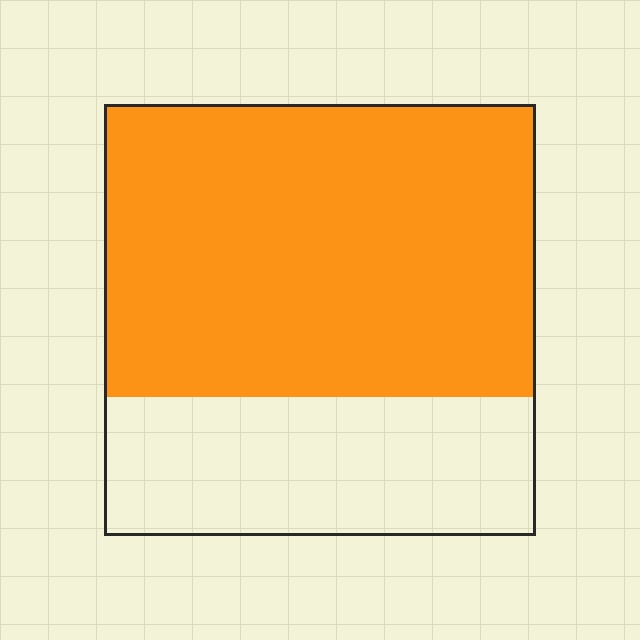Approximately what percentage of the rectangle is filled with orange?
Approximately 70%.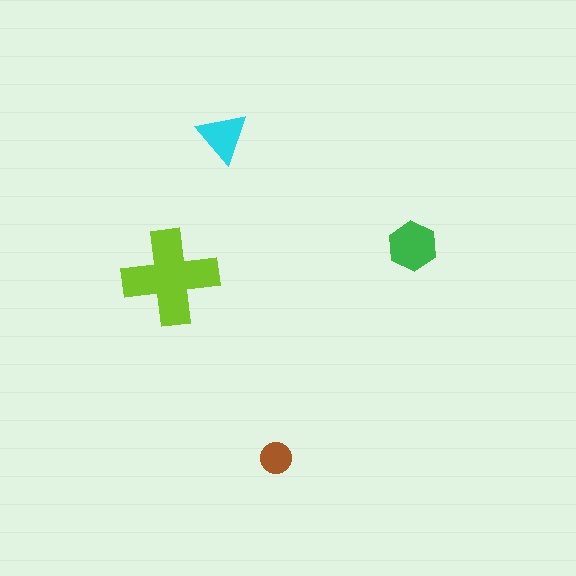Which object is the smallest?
The brown circle.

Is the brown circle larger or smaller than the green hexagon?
Smaller.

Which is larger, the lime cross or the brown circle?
The lime cross.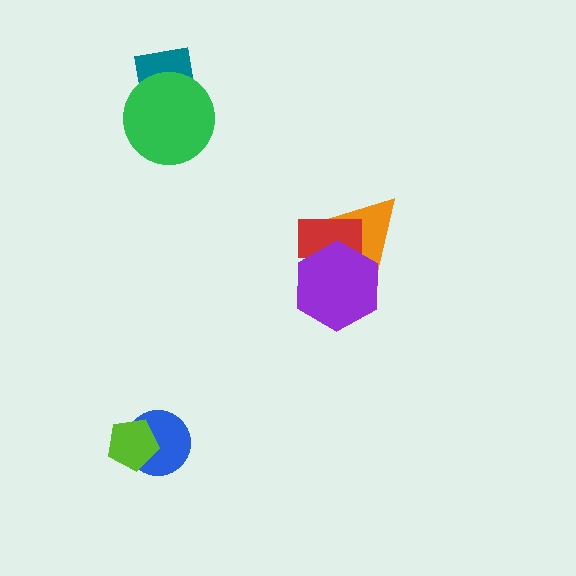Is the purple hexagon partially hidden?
No, no other shape covers it.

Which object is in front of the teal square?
The green circle is in front of the teal square.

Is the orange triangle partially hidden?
Yes, it is partially covered by another shape.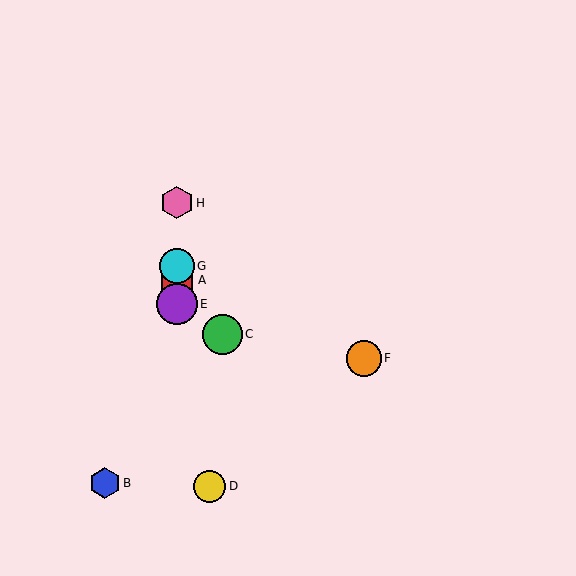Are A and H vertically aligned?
Yes, both are at x≈177.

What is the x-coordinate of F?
Object F is at x≈364.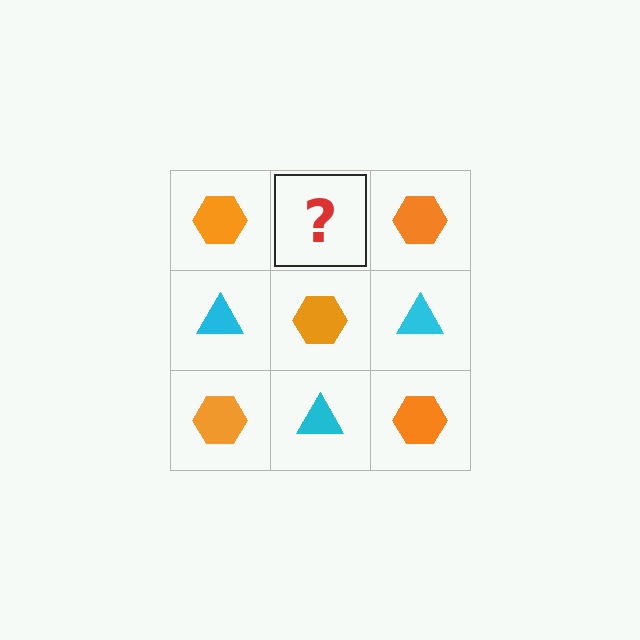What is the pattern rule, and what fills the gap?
The rule is that it alternates orange hexagon and cyan triangle in a checkerboard pattern. The gap should be filled with a cyan triangle.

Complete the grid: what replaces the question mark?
The question mark should be replaced with a cyan triangle.